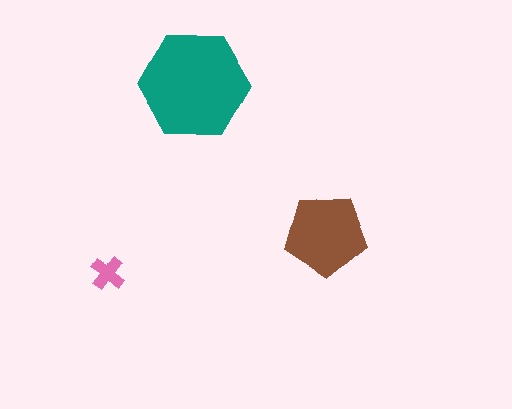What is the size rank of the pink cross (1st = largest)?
3rd.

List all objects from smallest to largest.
The pink cross, the brown pentagon, the teal hexagon.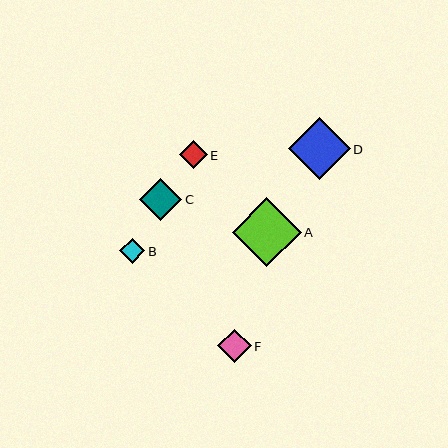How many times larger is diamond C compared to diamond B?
Diamond C is approximately 1.7 times the size of diamond B.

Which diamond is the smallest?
Diamond B is the smallest with a size of approximately 25 pixels.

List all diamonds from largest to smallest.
From largest to smallest: A, D, C, F, E, B.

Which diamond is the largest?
Diamond A is the largest with a size of approximately 69 pixels.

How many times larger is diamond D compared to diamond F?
Diamond D is approximately 1.8 times the size of diamond F.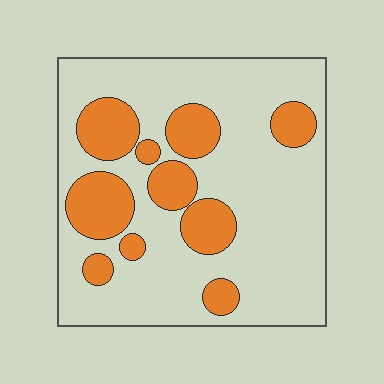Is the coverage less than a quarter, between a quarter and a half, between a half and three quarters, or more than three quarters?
Between a quarter and a half.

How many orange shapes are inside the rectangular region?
10.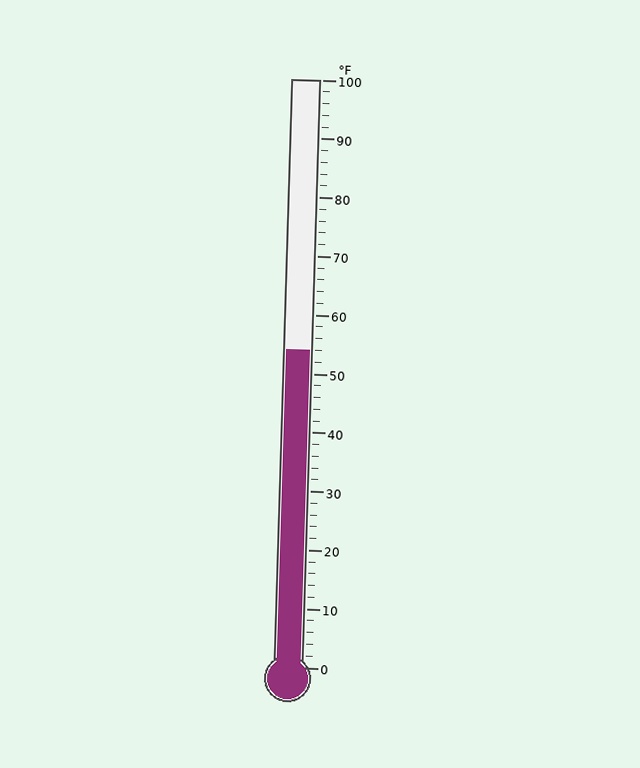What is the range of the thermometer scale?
The thermometer scale ranges from 0°F to 100°F.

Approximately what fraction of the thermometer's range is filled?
The thermometer is filled to approximately 55% of its range.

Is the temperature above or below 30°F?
The temperature is above 30°F.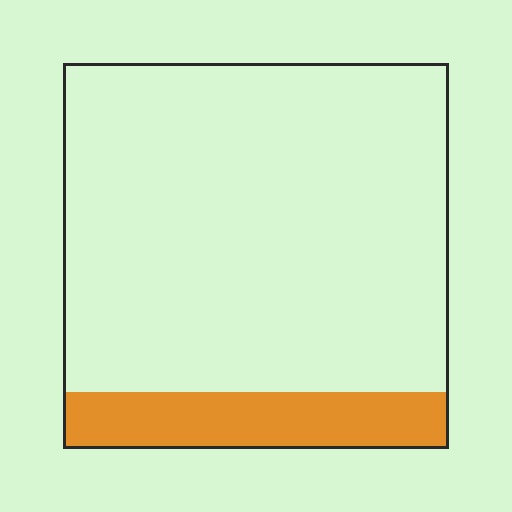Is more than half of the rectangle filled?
No.